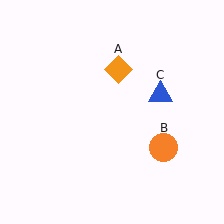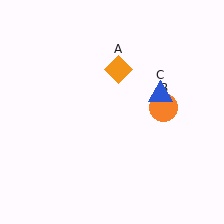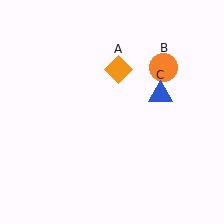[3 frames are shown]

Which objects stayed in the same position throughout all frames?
Orange diamond (object A) and blue triangle (object C) remained stationary.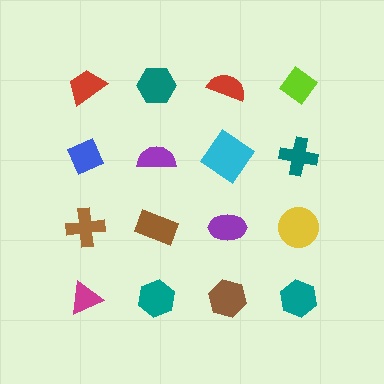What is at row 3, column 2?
A brown rectangle.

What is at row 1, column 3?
A red semicircle.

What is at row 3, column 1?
A brown cross.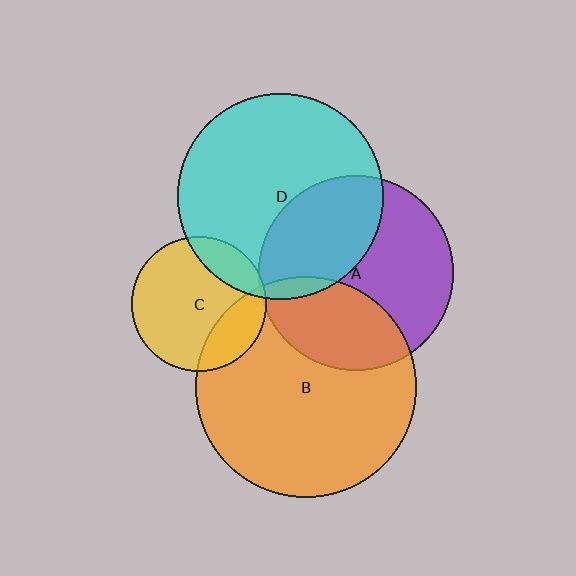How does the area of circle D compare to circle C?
Approximately 2.3 times.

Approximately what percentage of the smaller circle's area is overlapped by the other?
Approximately 35%.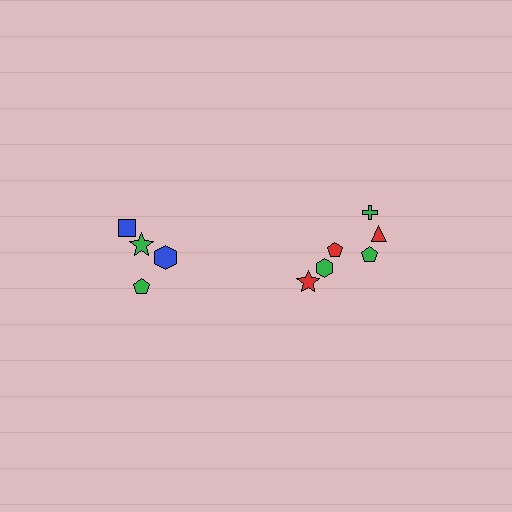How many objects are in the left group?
There are 4 objects.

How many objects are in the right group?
There are 6 objects.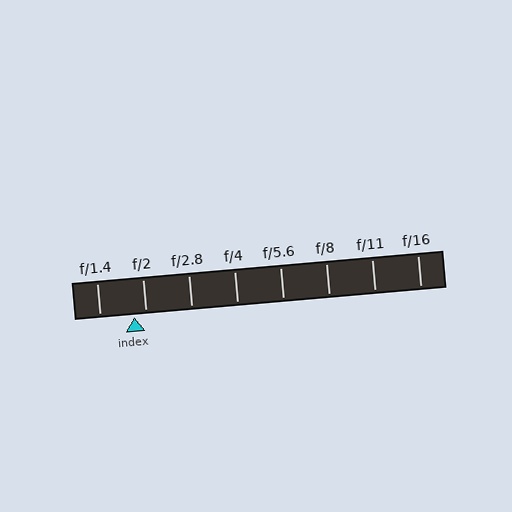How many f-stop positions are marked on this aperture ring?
There are 8 f-stop positions marked.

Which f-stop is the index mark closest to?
The index mark is closest to f/2.